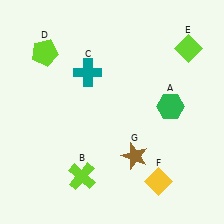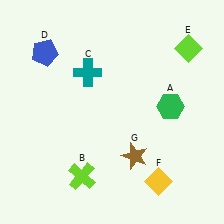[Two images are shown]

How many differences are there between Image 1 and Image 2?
There is 1 difference between the two images.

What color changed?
The pentagon (D) changed from lime in Image 1 to blue in Image 2.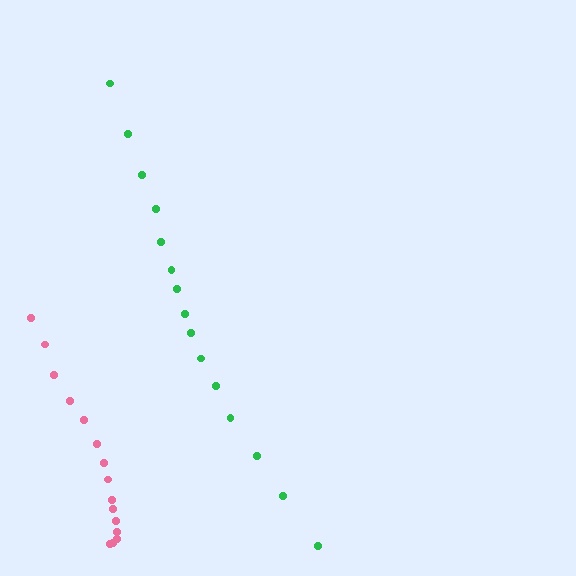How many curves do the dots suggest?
There are 2 distinct paths.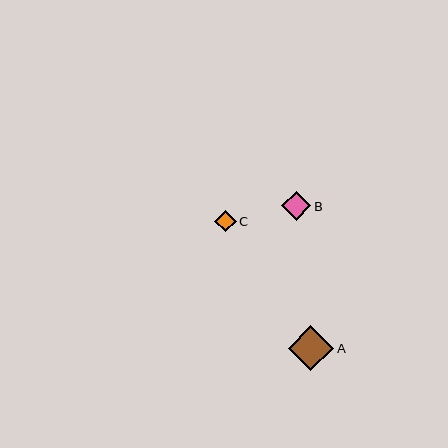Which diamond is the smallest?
Diamond C is the smallest with a size of approximately 22 pixels.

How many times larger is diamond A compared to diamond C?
Diamond A is approximately 2.1 times the size of diamond C.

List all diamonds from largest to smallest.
From largest to smallest: A, B, C.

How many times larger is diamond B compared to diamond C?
Diamond B is approximately 1.4 times the size of diamond C.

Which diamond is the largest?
Diamond A is the largest with a size of approximately 45 pixels.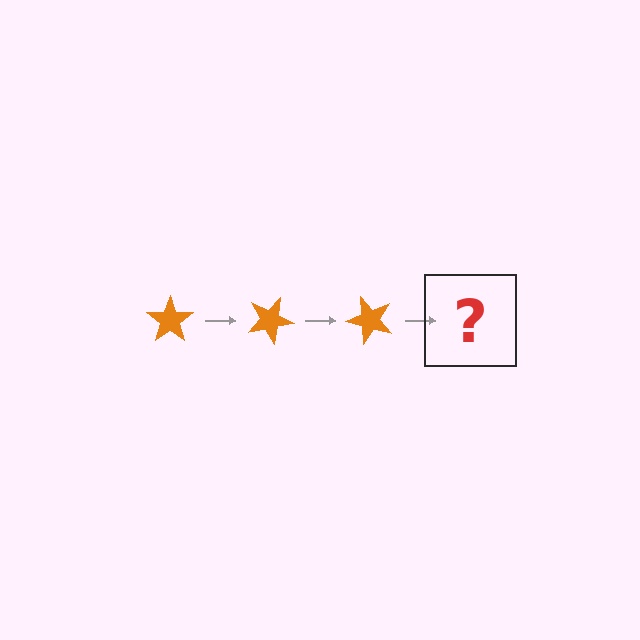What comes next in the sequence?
The next element should be an orange star rotated 75 degrees.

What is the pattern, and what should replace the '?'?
The pattern is that the star rotates 25 degrees each step. The '?' should be an orange star rotated 75 degrees.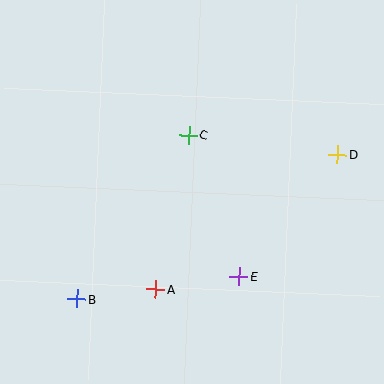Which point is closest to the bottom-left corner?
Point B is closest to the bottom-left corner.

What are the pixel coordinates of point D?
Point D is at (337, 155).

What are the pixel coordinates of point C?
Point C is at (189, 135).